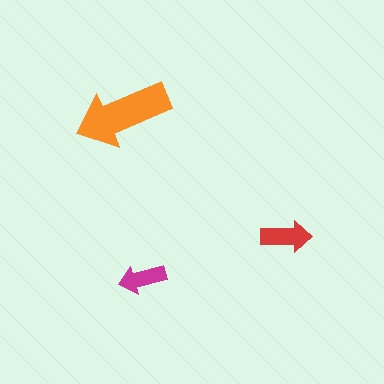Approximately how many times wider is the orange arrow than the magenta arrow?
About 2 times wider.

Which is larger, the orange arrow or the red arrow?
The orange one.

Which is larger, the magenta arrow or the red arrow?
The red one.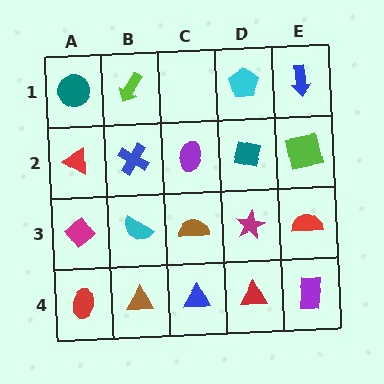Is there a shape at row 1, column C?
No, that cell is empty.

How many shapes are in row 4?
5 shapes.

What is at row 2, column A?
A red triangle.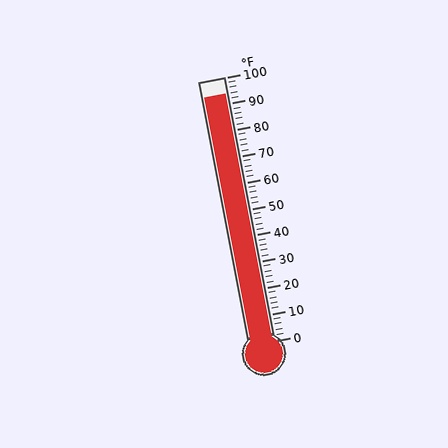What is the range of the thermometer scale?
The thermometer scale ranges from 0°F to 100°F.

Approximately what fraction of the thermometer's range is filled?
The thermometer is filled to approximately 95% of its range.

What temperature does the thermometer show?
The thermometer shows approximately 94°F.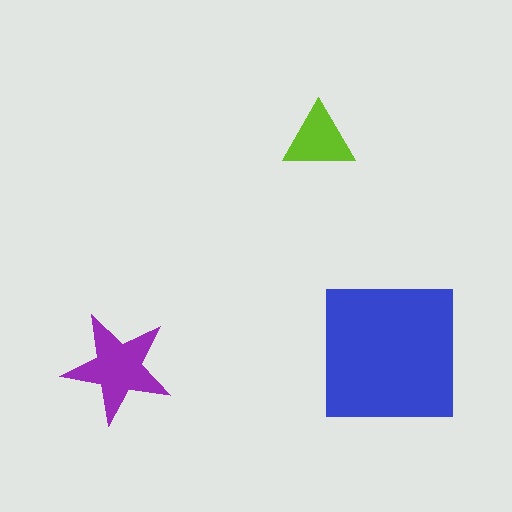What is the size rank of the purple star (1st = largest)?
2nd.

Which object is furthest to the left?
The purple star is leftmost.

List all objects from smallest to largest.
The lime triangle, the purple star, the blue square.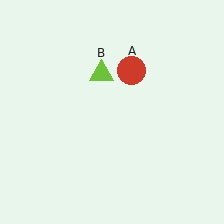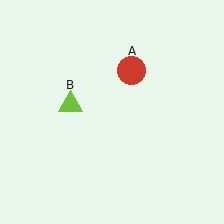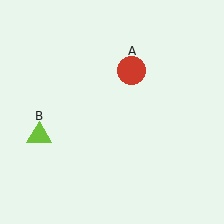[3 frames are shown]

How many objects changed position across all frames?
1 object changed position: lime triangle (object B).